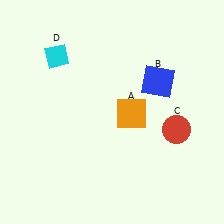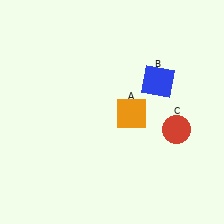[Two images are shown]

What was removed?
The cyan diamond (D) was removed in Image 2.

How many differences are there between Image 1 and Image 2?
There is 1 difference between the two images.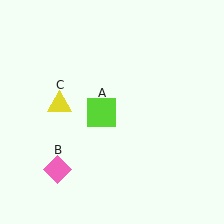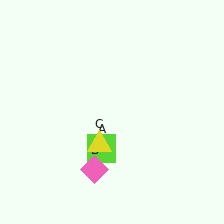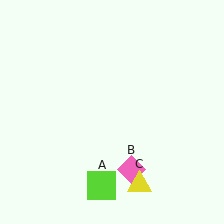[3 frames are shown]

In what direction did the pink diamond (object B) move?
The pink diamond (object B) moved right.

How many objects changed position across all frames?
3 objects changed position: lime square (object A), pink diamond (object B), yellow triangle (object C).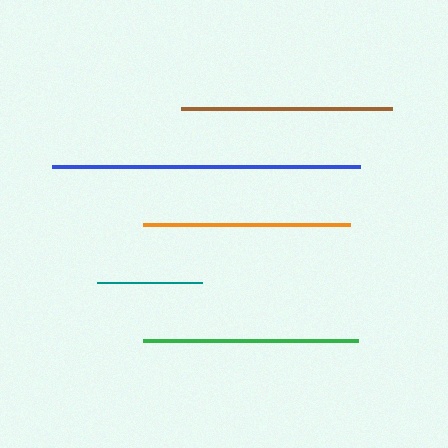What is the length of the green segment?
The green segment is approximately 216 pixels long.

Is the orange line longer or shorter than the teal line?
The orange line is longer than the teal line.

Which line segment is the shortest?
The teal line is the shortest at approximately 105 pixels.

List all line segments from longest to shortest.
From longest to shortest: blue, green, brown, orange, teal.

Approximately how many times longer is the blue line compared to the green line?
The blue line is approximately 1.4 times the length of the green line.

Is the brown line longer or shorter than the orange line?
The brown line is longer than the orange line.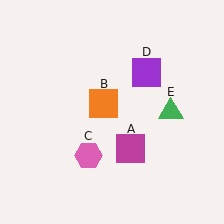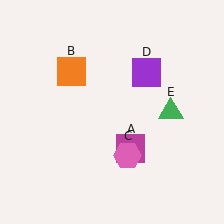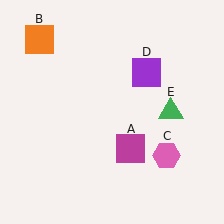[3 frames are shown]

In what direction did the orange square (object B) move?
The orange square (object B) moved up and to the left.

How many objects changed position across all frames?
2 objects changed position: orange square (object B), pink hexagon (object C).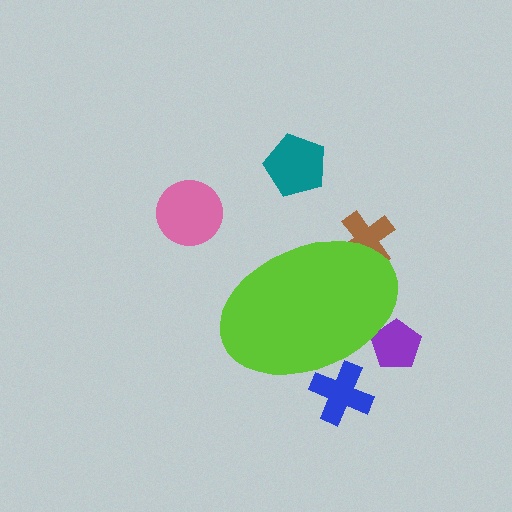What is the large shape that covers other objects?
A lime ellipse.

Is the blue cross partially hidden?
Yes, the blue cross is partially hidden behind the lime ellipse.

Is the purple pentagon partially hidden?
Yes, the purple pentagon is partially hidden behind the lime ellipse.